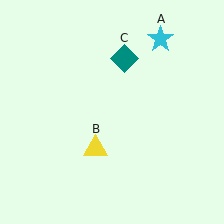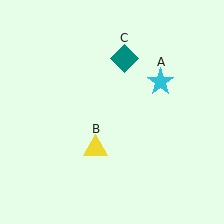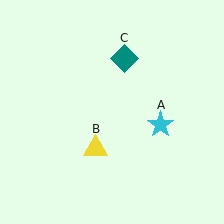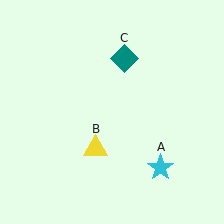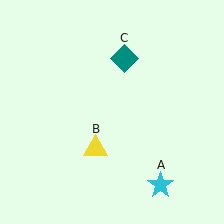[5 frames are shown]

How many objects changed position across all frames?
1 object changed position: cyan star (object A).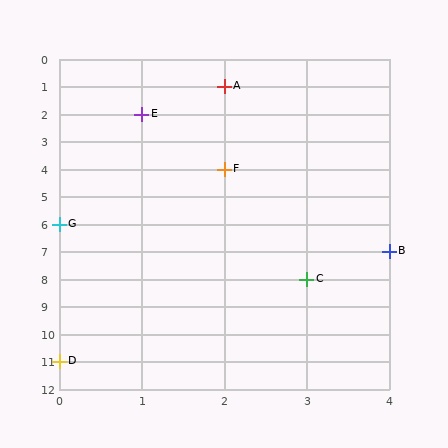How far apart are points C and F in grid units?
Points C and F are 1 column and 4 rows apart (about 4.1 grid units diagonally).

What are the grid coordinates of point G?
Point G is at grid coordinates (0, 6).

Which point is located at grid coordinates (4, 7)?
Point B is at (4, 7).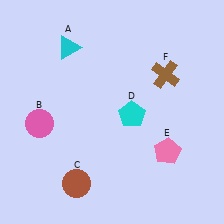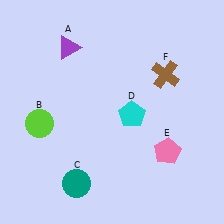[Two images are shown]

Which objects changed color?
A changed from cyan to purple. B changed from pink to lime. C changed from brown to teal.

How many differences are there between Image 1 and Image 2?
There are 3 differences between the two images.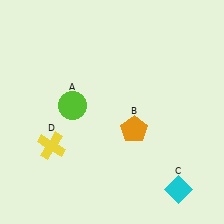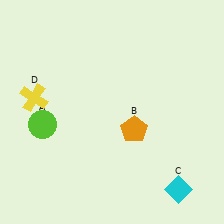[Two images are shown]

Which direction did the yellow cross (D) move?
The yellow cross (D) moved up.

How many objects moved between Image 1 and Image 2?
2 objects moved between the two images.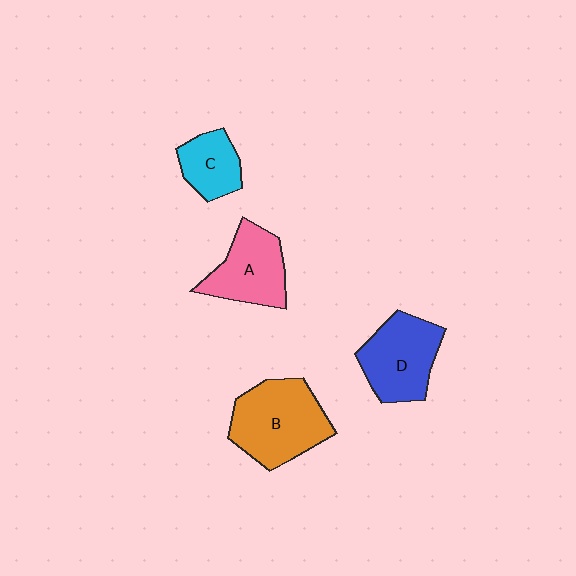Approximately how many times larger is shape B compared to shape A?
Approximately 1.3 times.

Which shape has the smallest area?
Shape C (cyan).